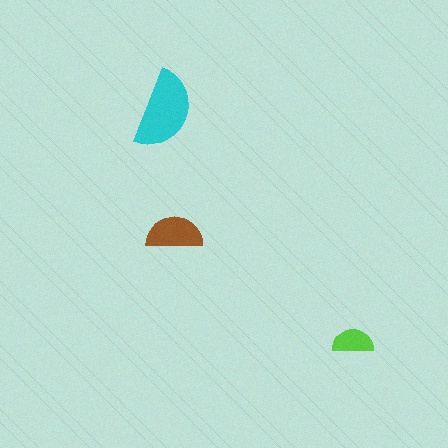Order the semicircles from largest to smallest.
the cyan one, the brown one, the lime one.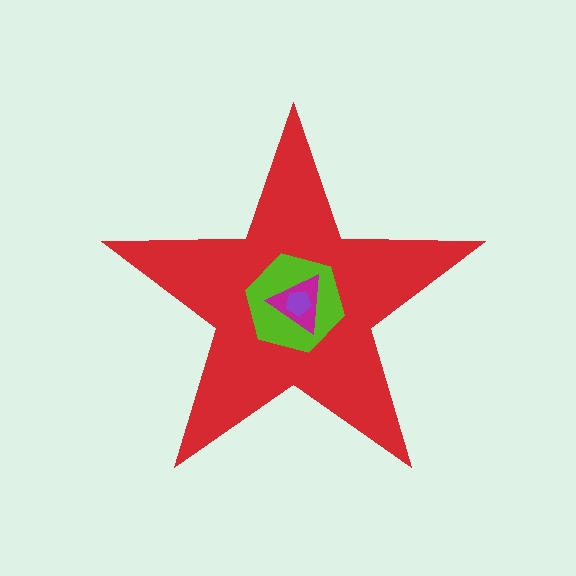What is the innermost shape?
The purple pentagon.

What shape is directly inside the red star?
The lime hexagon.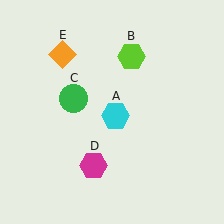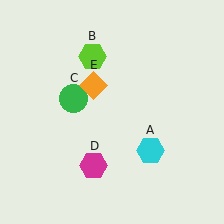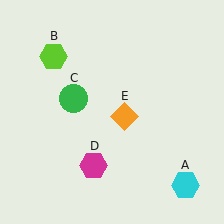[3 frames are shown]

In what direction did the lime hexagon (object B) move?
The lime hexagon (object B) moved left.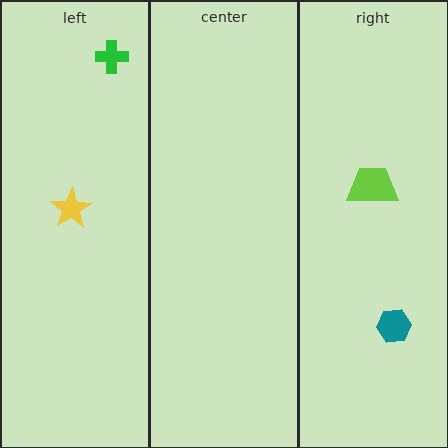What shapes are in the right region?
The teal hexagon, the lime trapezoid.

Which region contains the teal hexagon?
The right region.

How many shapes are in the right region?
2.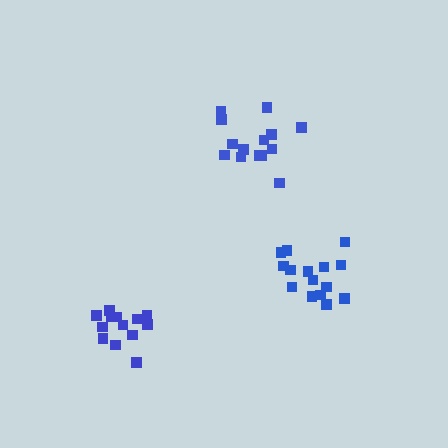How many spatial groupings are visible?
There are 3 spatial groupings.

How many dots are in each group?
Group 1: 13 dots, Group 2: 14 dots, Group 3: 15 dots (42 total).